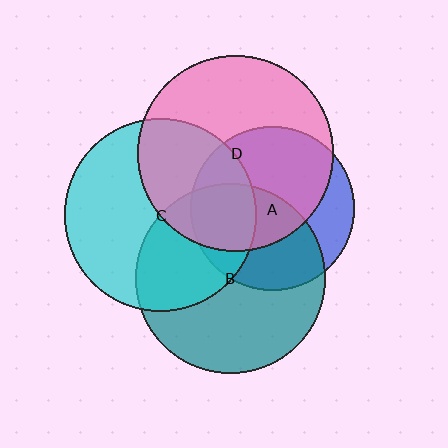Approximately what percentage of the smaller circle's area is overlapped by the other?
Approximately 40%.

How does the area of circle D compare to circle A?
Approximately 1.4 times.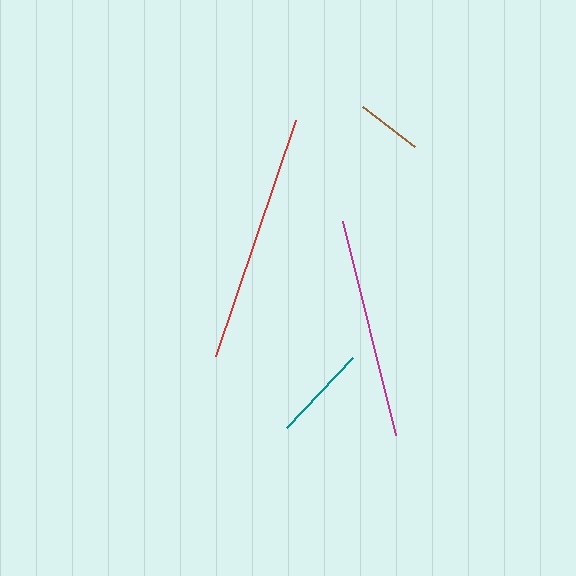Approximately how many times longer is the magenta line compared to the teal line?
The magenta line is approximately 2.3 times the length of the teal line.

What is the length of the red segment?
The red segment is approximately 250 pixels long.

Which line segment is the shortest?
The brown line is the shortest at approximately 66 pixels.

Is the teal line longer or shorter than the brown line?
The teal line is longer than the brown line.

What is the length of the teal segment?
The teal segment is approximately 96 pixels long.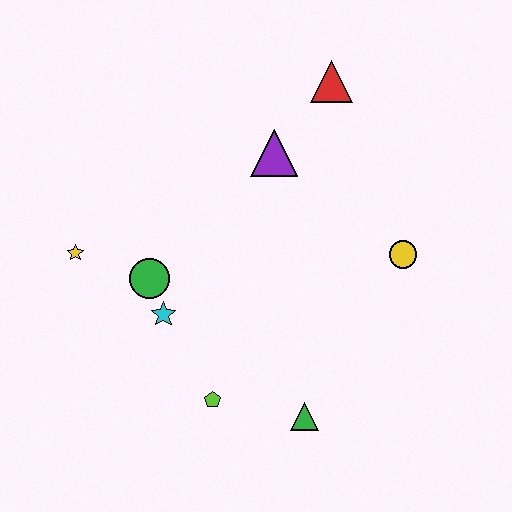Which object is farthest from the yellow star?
The yellow circle is farthest from the yellow star.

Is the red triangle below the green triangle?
No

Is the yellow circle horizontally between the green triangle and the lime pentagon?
No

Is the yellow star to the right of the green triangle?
No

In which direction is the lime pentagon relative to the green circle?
The lime pentagon is below the green circle.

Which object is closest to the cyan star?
The green circle is closest to the cyan star.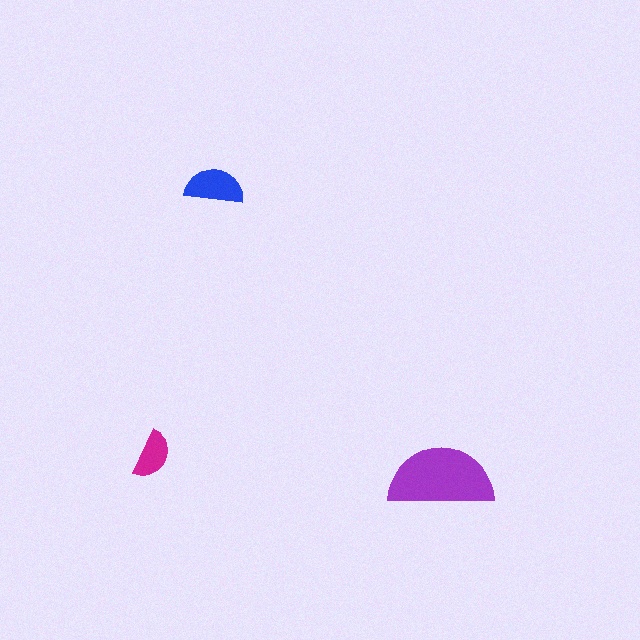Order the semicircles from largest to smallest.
the purple one, the blue one, the magenta one.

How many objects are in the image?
There are 3 objects in the image.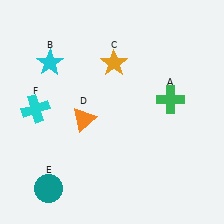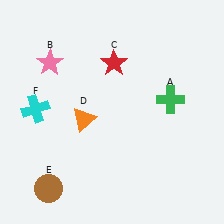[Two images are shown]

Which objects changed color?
B changed from cyan to pink. C changed from orange to red. E changed from teal to brown.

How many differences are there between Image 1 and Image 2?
There are 3 differences between the two images.